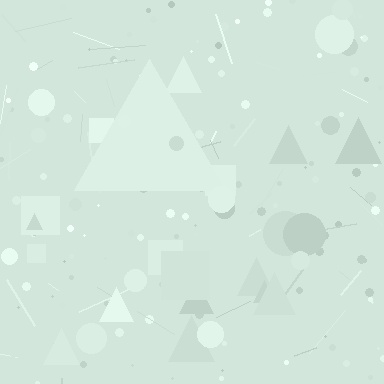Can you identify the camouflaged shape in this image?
The camouflaged shape is a triangle.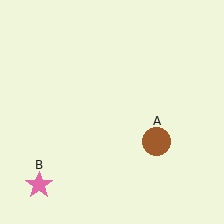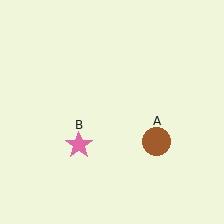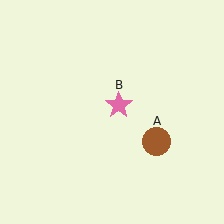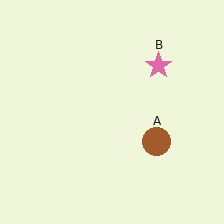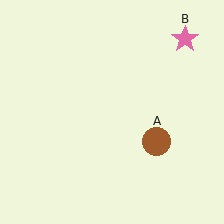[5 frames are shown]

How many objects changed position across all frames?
1 object changed position: pink star (object B).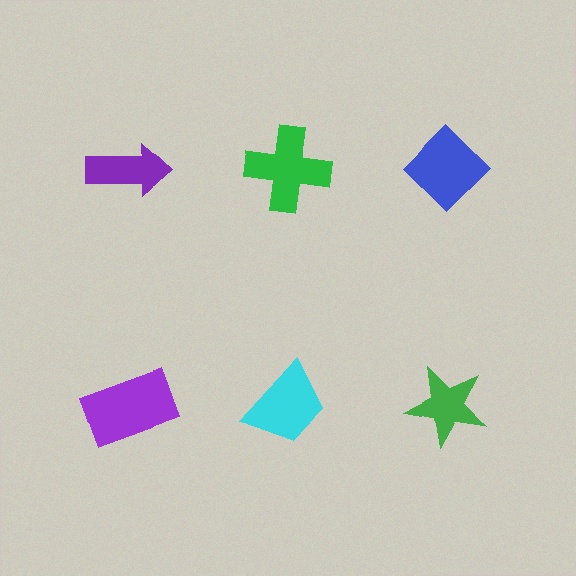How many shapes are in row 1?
3 shapes.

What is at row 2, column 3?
A green star.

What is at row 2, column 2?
A cyan trapezoid.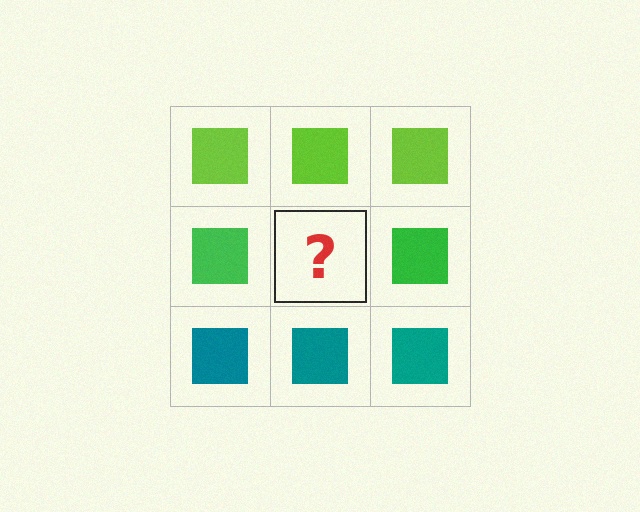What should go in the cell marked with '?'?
The missing cell should contain a green square.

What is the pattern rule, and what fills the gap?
The rule is that each row has a consistent color. The gap should be filled with a green square.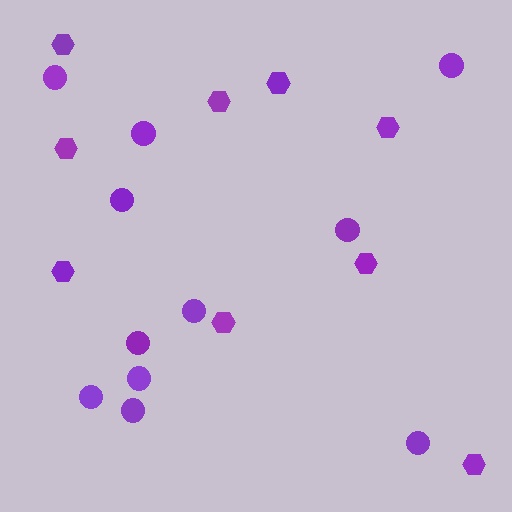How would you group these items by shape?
There are 2 groups: one group of circles (11) and one group of hexagons (9).